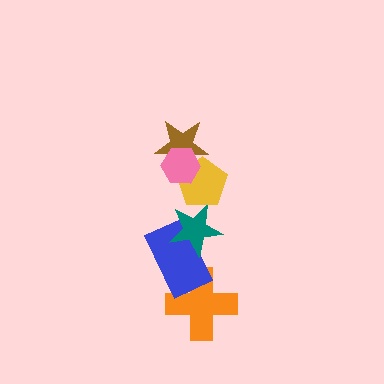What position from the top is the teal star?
The teal star is 4th from the top.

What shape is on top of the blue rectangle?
The teal star is on top of the blue rectangle.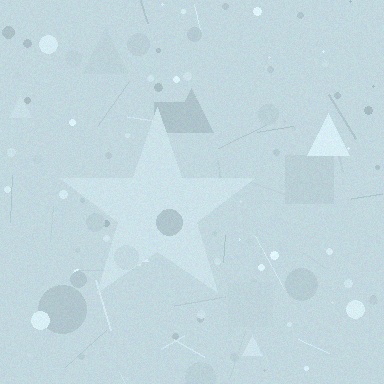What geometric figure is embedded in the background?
A star is embedded in the background.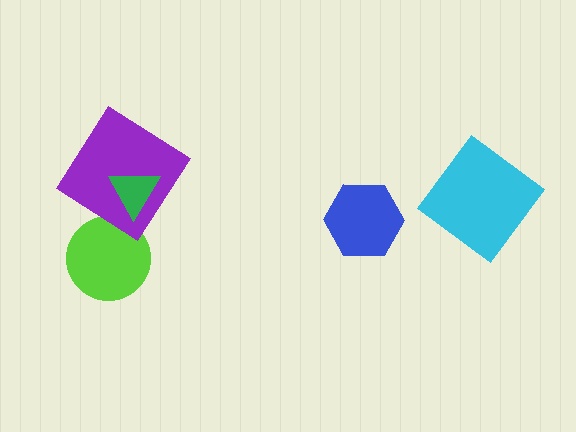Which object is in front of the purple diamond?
The green triangle is in front of the purple diamond.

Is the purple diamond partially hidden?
Yes, it is partially covered by another shape.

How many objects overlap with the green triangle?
1 object overlaps with the green triangle.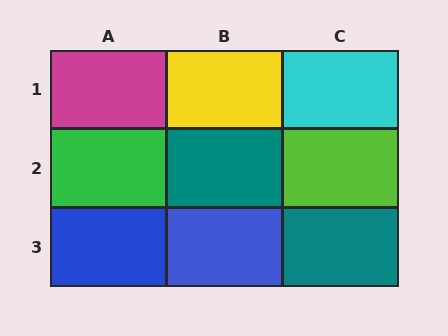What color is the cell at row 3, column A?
Blue.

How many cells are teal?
2 cells are teal.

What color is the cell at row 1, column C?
Cyan.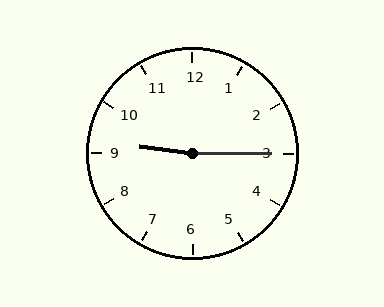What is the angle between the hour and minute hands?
Approximately 172 degrees.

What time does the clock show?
9:15.